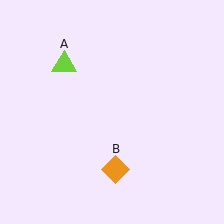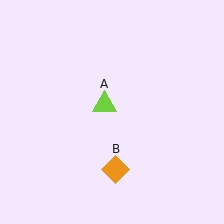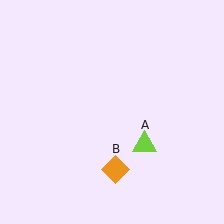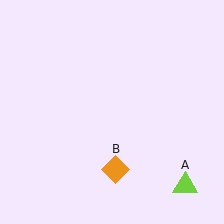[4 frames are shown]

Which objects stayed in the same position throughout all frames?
Orange diamond (object B) remained stationary.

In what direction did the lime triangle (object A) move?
The lime triangle (object A) moved down and to the right.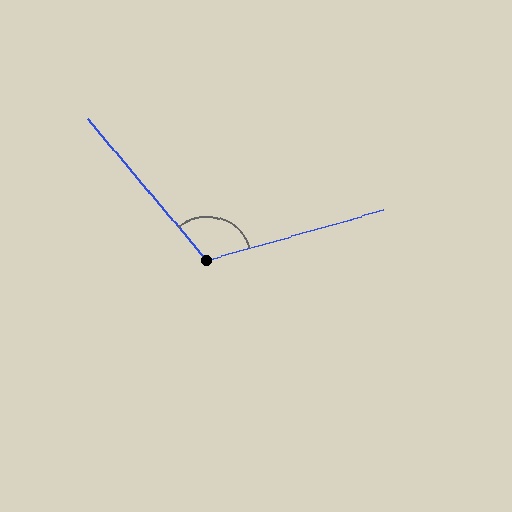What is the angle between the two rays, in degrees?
Approximately 114 degrees.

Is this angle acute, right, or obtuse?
It is obtuse.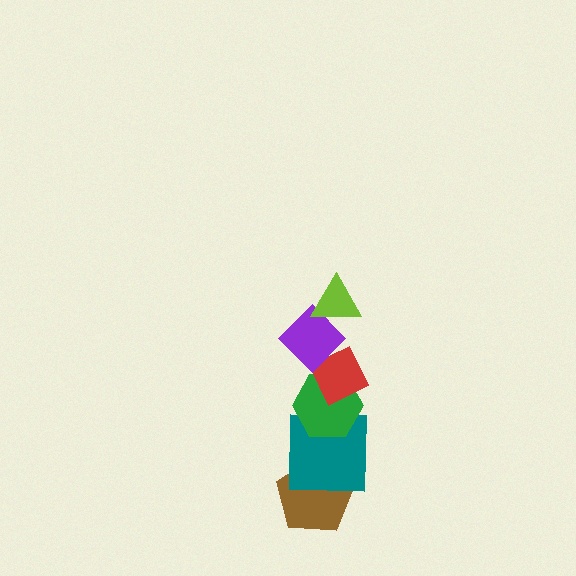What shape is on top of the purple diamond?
The lime triangle is on top of the purple diamond.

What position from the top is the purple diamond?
The purple diamond is 2nd from the top.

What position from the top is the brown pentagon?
The brown pentagon is 6th from the top.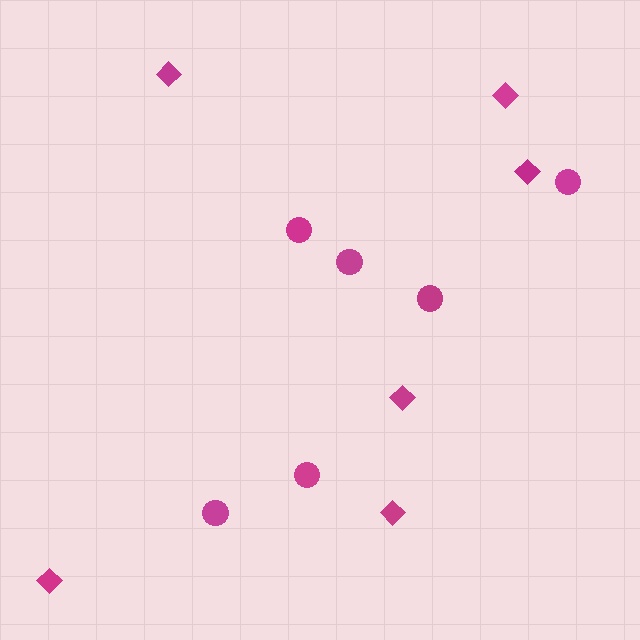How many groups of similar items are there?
There are 2 groups: one group of circles (6) and one group of diamonds (6).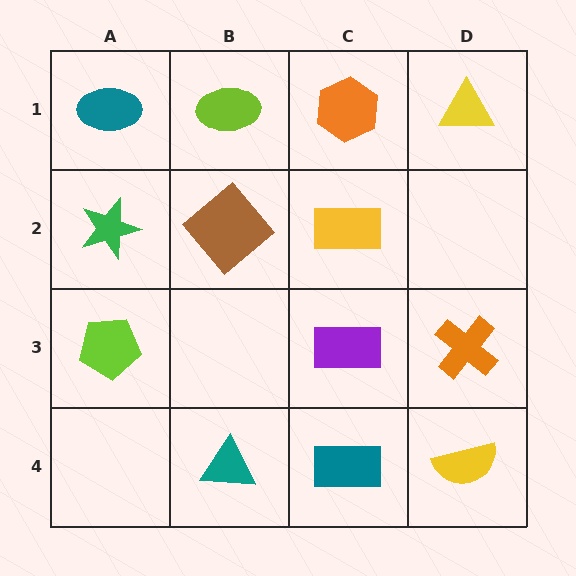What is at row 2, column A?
A green star.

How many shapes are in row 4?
3 shapes.